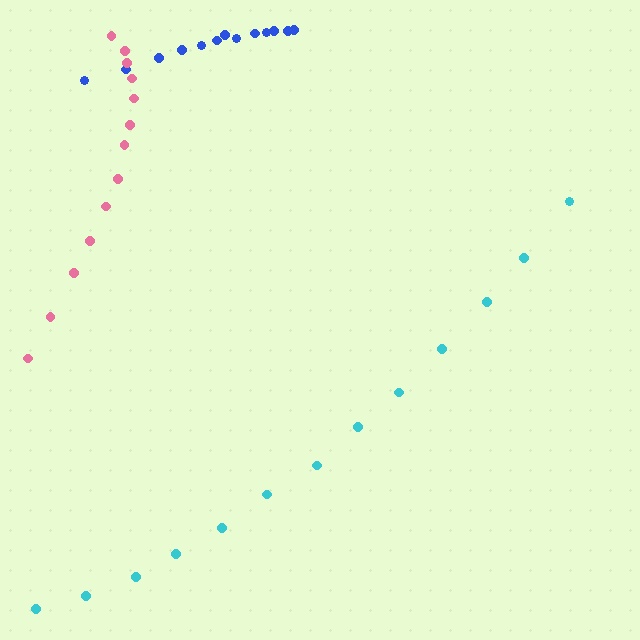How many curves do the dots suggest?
There are 3 distinct paths.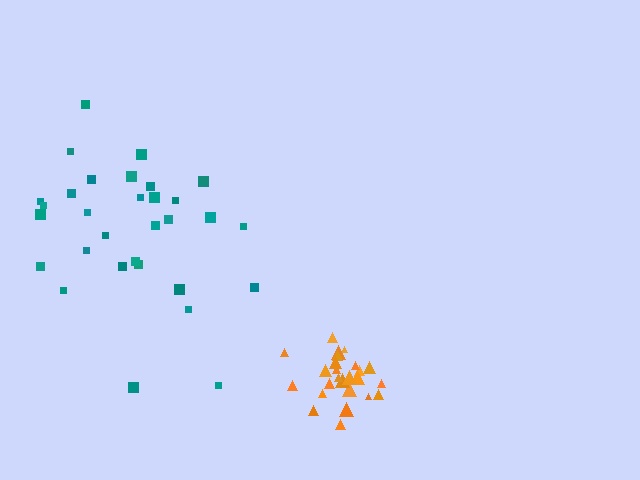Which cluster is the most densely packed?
Orange.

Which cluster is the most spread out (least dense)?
Teal.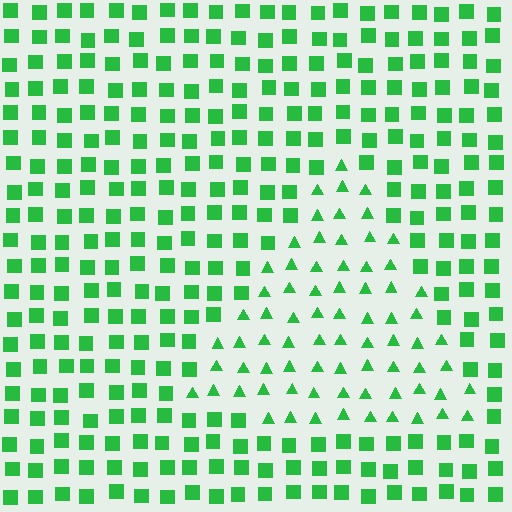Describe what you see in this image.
The image is filled with small green elements arranged in a uniform grid. A triangle-shaped region contains triangles, while the surrounding area contains squares. The boundary is defined purely by the change in element shape.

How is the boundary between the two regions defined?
The boundary is defined by a change in element shape: triangles inside vs. squares outside. All elements share the same color and spacing.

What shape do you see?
I see a triangle.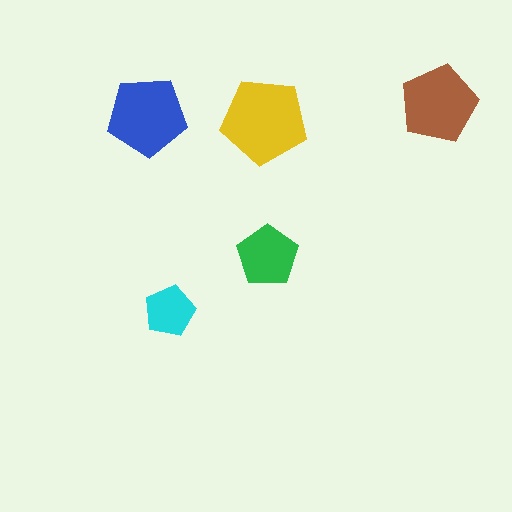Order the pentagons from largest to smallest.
the yellow one, the blue one, the brown one, the green one, the cyan one.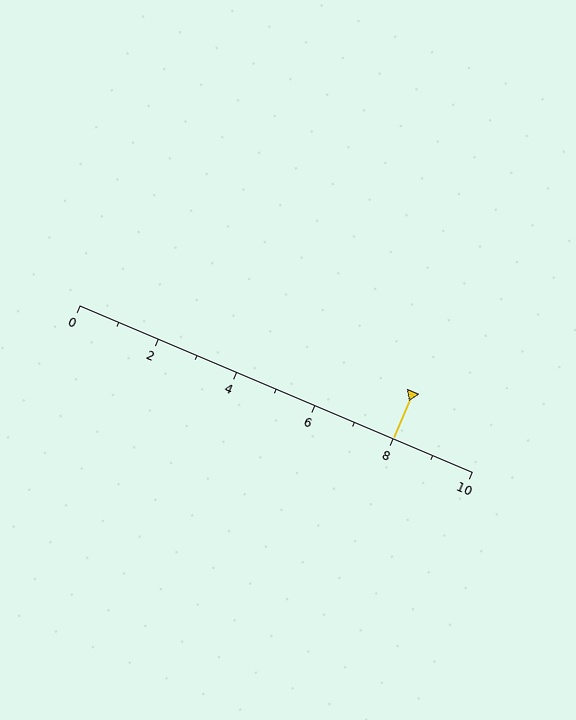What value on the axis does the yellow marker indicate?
The marker indicates approximately 8.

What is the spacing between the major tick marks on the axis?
The major ticks are spaced 2 apart.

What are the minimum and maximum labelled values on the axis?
The axis runs from 0 to 10.